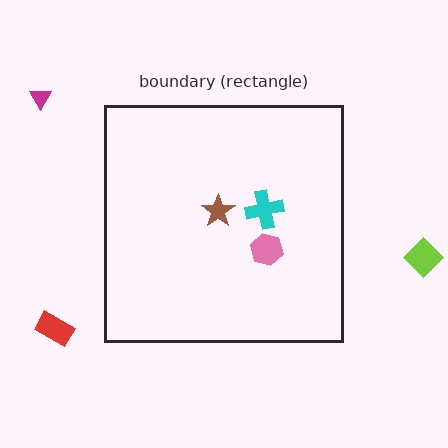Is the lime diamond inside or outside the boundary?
Outside.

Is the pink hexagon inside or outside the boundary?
Inside.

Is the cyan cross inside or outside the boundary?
Inside.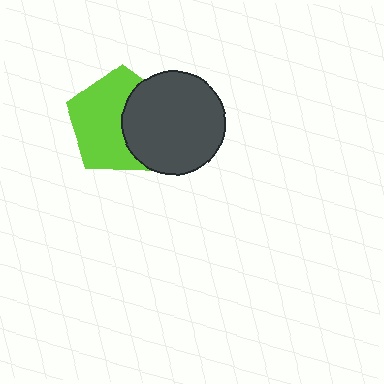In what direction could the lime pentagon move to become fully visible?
The lime pentagon could move left. That would shift it out from behind the dark gray circle entirely.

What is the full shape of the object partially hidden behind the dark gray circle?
The partially hidden object is a lime pentagon.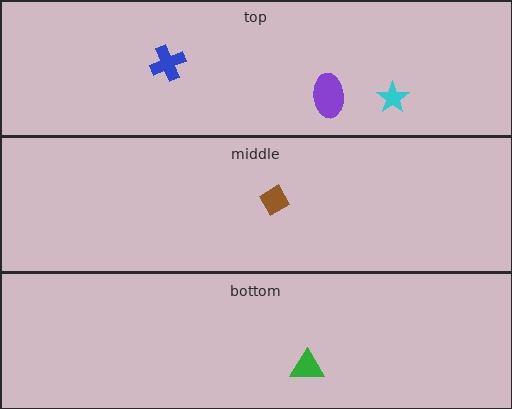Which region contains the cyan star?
The top region.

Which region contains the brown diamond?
The middle region.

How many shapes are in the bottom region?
1.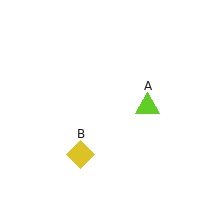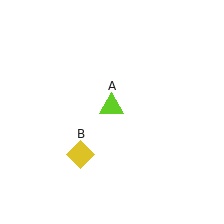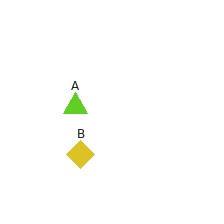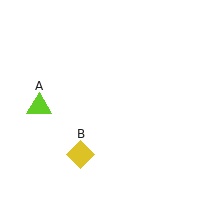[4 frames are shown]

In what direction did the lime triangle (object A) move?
The lime triangle (object A) moved left.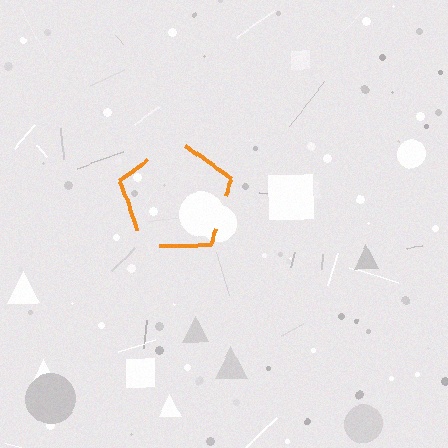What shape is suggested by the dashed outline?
The dashed outline suggests a pentagon.